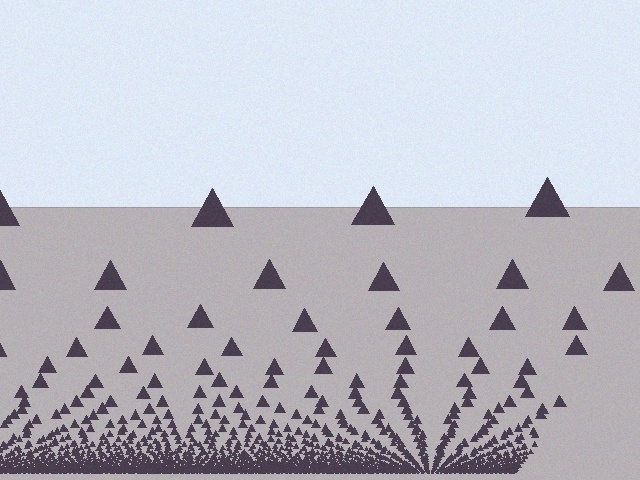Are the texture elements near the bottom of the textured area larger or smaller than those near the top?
Smaller. The gradient is inverted — elements near the bottom are smaller and denser.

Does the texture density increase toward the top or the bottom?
Density increases toward the bottom.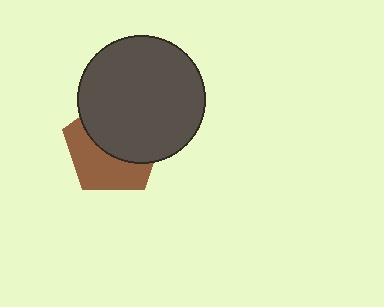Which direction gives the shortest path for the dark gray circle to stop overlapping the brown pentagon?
Moving up gives the shortest separation.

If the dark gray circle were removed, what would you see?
You would see the complete brown pentagon.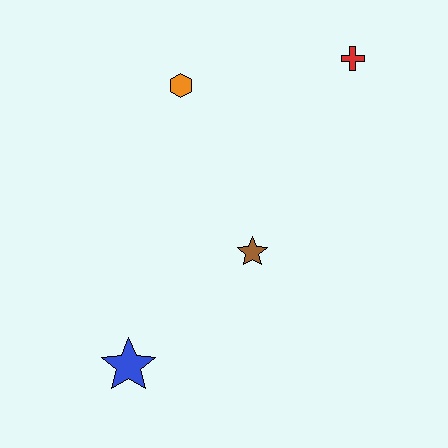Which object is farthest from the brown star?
The red cross is farthest from the brown star.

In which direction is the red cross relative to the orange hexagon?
The red cross is to the right of the orange hexagon.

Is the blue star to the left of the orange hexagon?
Yes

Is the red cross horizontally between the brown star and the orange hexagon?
No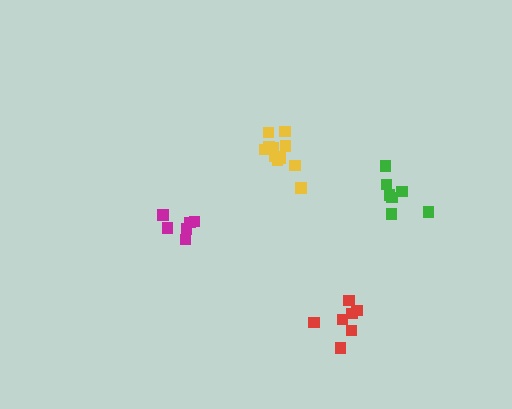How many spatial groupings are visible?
There are 4 spatial groupings.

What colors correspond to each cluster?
The clusters are colored: green, red, magenta, yellow.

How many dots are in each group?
Group 1: 7 dots, Group 2: 7 dots, Group 3: 6 dots, Group 4: 11 dots (31 total).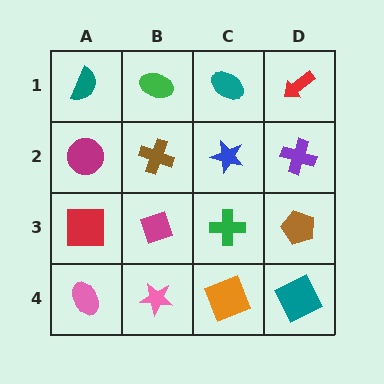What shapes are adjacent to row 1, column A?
A magenta circle (row 2, column A), a green ellipse (row 1, column B).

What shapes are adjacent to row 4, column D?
A brown pentagon (row 3, column D), an orange square (row 4, column C).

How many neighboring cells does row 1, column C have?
3.